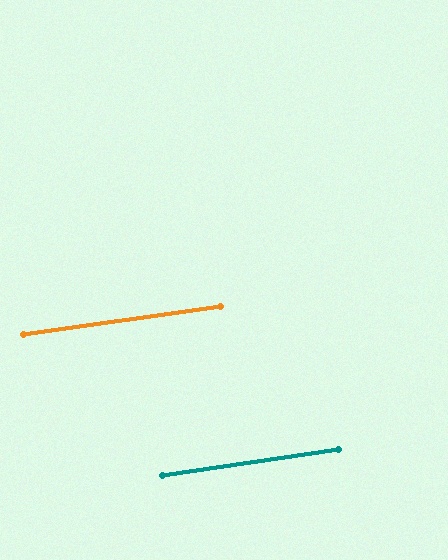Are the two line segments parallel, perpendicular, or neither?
Parallel — their directions differ by only 0.3°.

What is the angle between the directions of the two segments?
Approximately 0 degrees.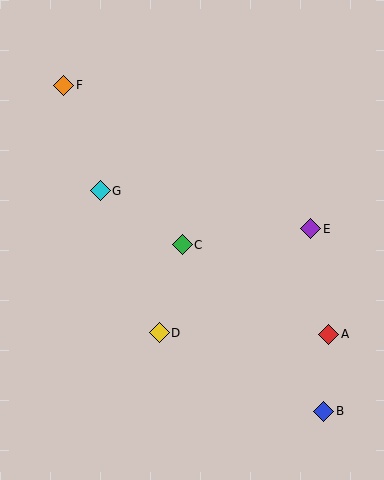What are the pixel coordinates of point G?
Point G is at (100, 191).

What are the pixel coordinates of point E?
Point E is at (311, 229).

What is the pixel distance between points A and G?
The distance between A and G is 270 pixels.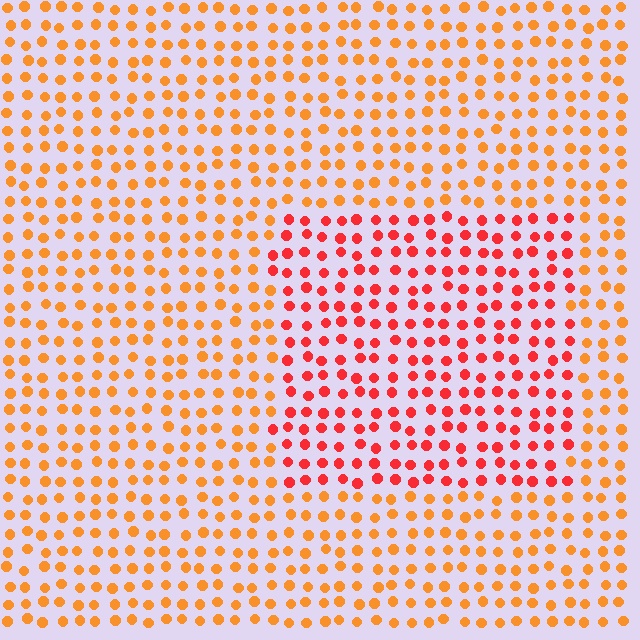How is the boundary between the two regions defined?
The boundary is defined purely by a slight shift in hue (about 33 degrees). Spacing, size, and orientation are identical on both sides.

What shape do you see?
I see a rectangle.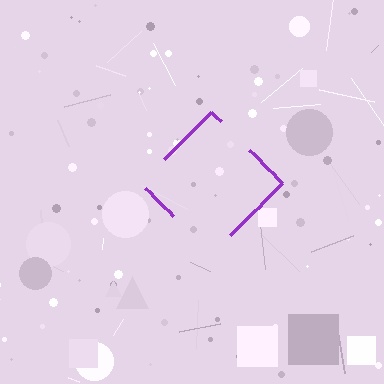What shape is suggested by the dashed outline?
The dashed outline suggests a diamond.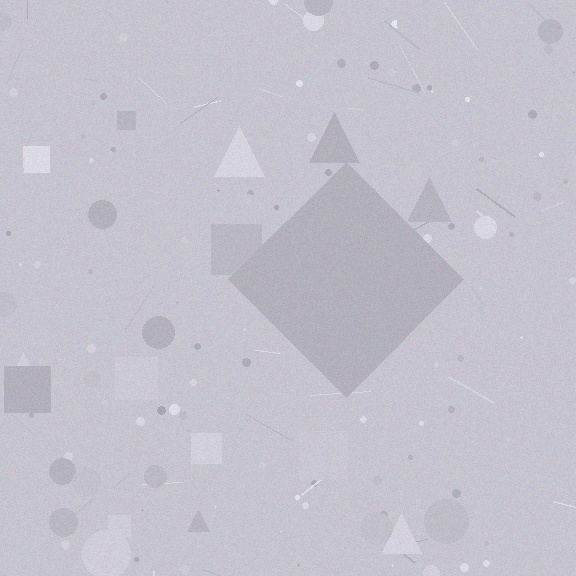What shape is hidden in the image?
A diamond is hidden in the image.